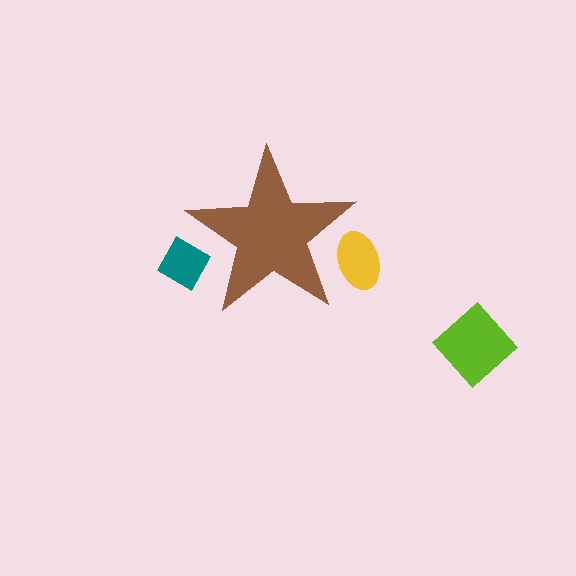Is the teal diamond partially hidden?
Yes, the teal diamond is partially hidden behind the brown star.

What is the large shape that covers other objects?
A brown star.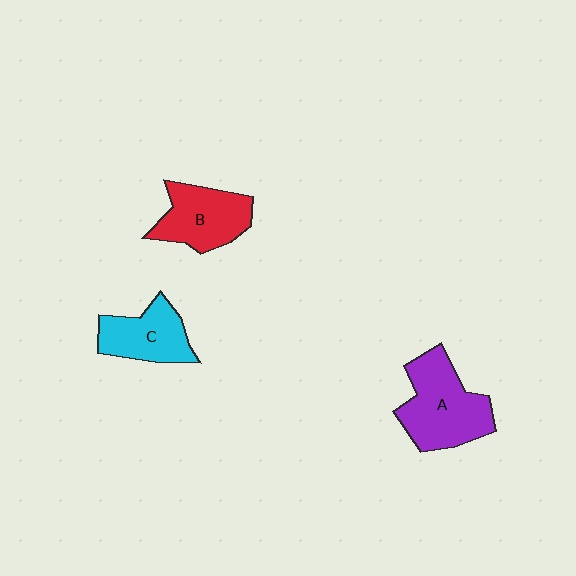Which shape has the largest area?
Shape A (purple).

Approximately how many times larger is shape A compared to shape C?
Approximately 1.4 times.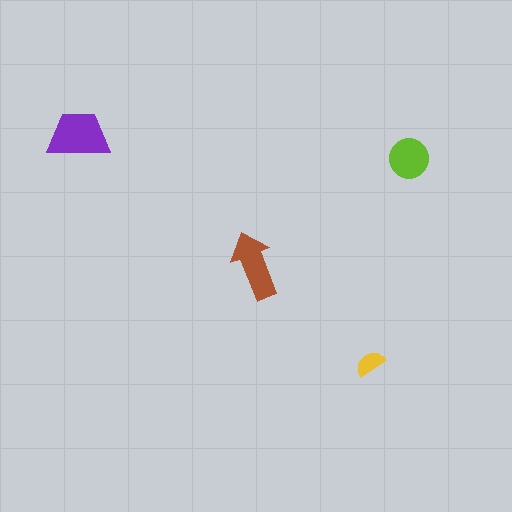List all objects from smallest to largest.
The yellow semicircle, the lime circle, the brown arrow, the purple trapezoid.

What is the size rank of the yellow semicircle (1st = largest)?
4th.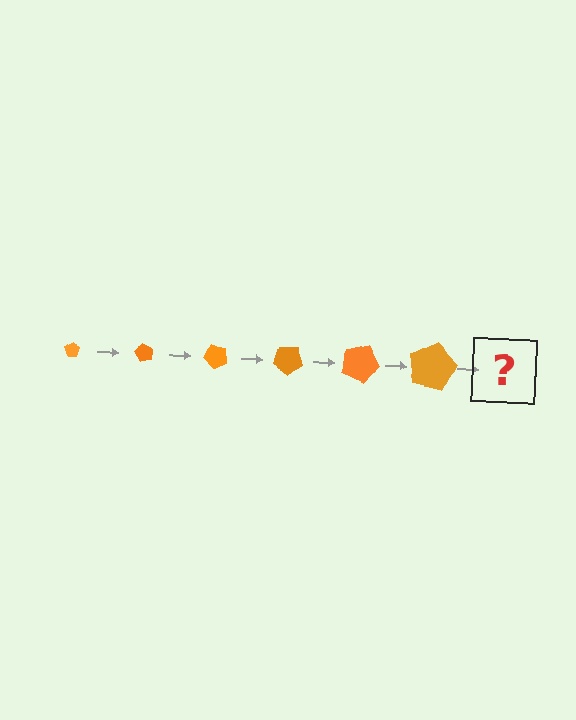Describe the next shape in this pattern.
It should be a pentagon, larger than the previous one and rotated 360 degrees from the start.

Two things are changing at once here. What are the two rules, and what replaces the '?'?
The two rules are that the pentagon grows larger each step and it rotates 60 degrees each step. The '?' should be a pentagon, larger than the previous one and rotated 360 degrees from the start.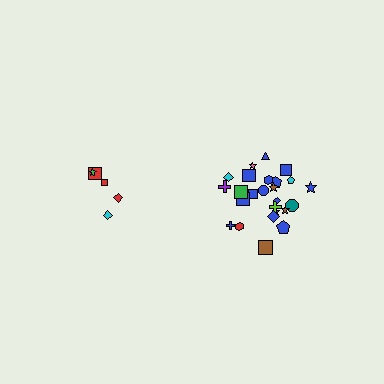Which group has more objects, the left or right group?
The right group.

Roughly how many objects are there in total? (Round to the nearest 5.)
Roughly 30 objects in total.